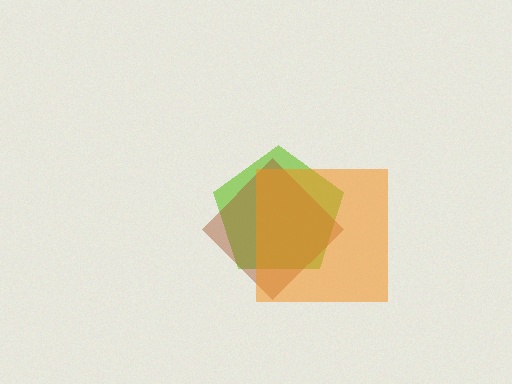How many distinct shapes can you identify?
There are 3 distinct shapes: a lime pentagon, a brown diamond, an orange square.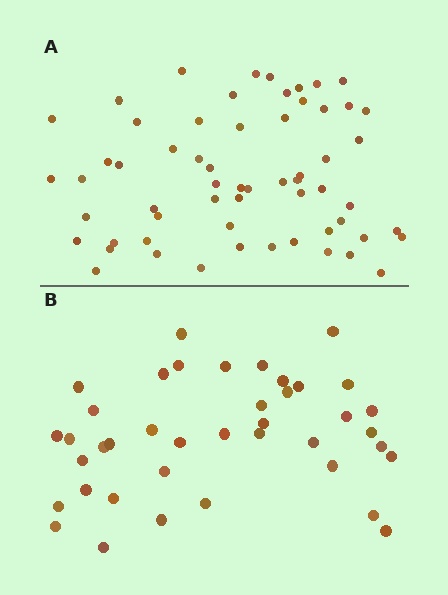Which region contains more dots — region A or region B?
Region A (the top region) has more dots.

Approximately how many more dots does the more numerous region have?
Region A has approximately 20 more dots than region B.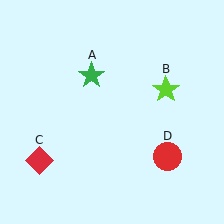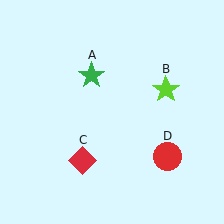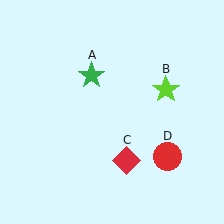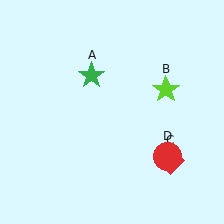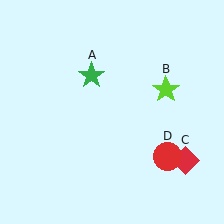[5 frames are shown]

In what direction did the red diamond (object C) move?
The red diamond (object C) moved right.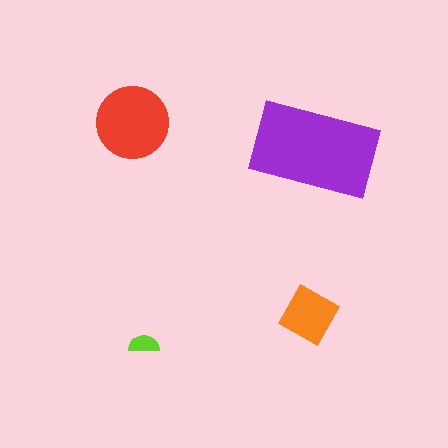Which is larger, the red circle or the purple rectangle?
The purple rectangle.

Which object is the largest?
The purple rectangle.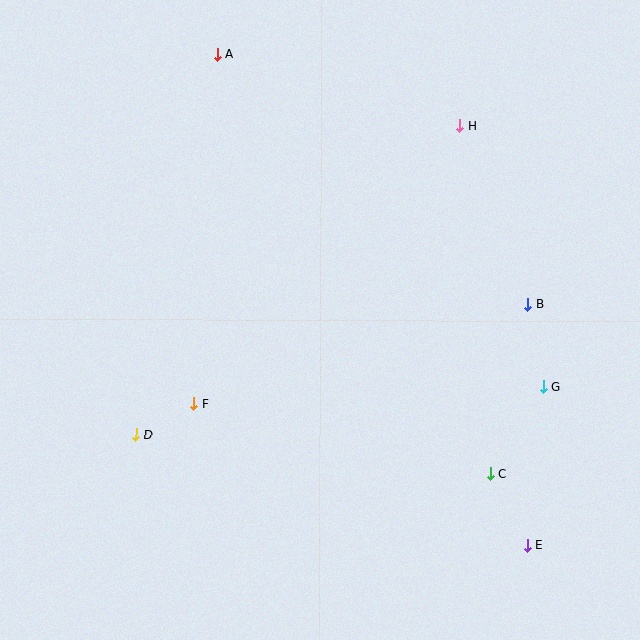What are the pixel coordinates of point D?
Point D is at (136, 435).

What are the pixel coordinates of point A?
Point A is at (218, 54).